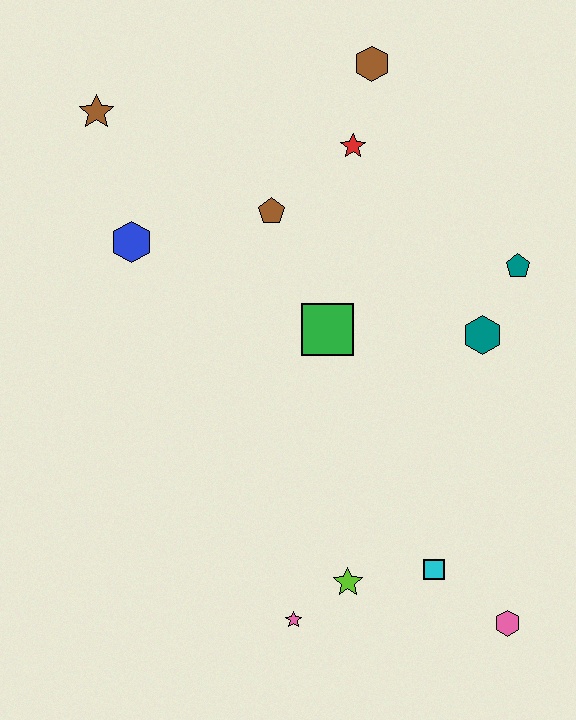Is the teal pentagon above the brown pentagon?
No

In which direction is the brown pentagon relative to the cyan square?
The brown pentagon is above the cyan square.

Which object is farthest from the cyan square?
The brown star is farthest from the cyan square.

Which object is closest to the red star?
The brown hexagon is closest to the red star.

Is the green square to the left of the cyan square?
Yes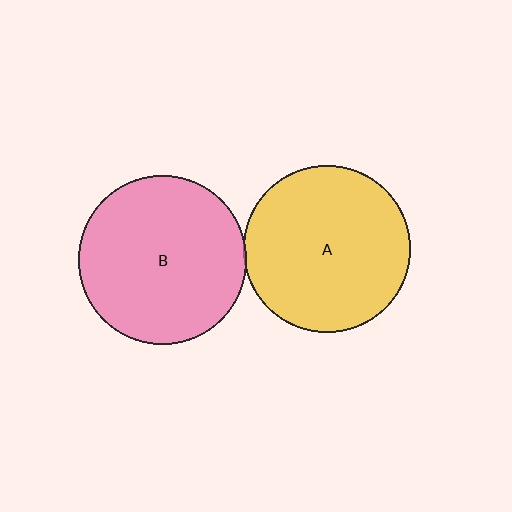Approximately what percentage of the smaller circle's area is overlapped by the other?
Approximately 5%.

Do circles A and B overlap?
Yes.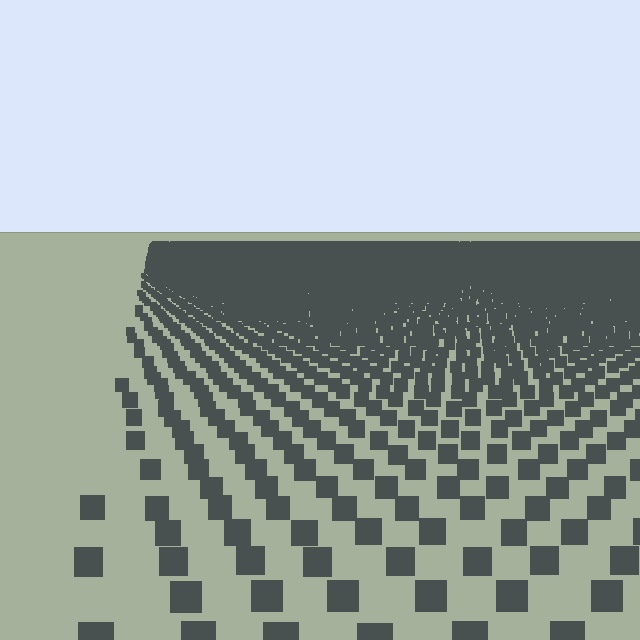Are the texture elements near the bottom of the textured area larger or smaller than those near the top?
Larger. Near the bottom, elements are closer to the viewer and appear at a bigger on-screen size.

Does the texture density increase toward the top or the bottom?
Density increases toward the top.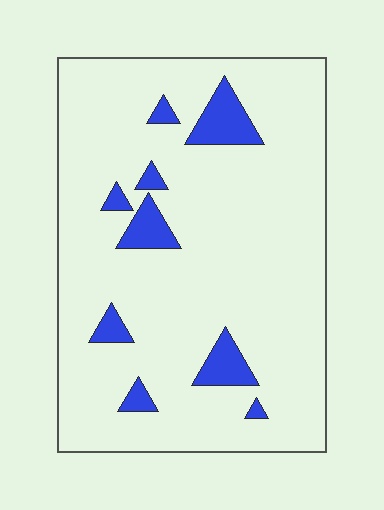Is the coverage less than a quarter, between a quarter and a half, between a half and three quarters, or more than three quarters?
Less than a quarter.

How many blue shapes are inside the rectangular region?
9.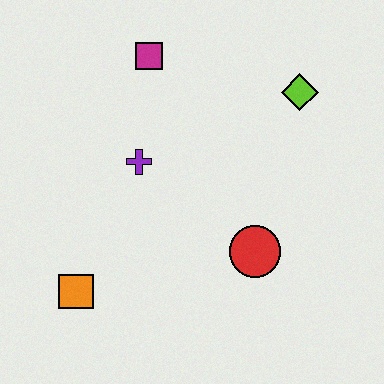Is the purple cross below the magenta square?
Yes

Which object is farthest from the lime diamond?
The orange square is farthest from the lime diamond.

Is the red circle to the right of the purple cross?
Yes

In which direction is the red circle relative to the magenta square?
The red circle is below the magenta square.